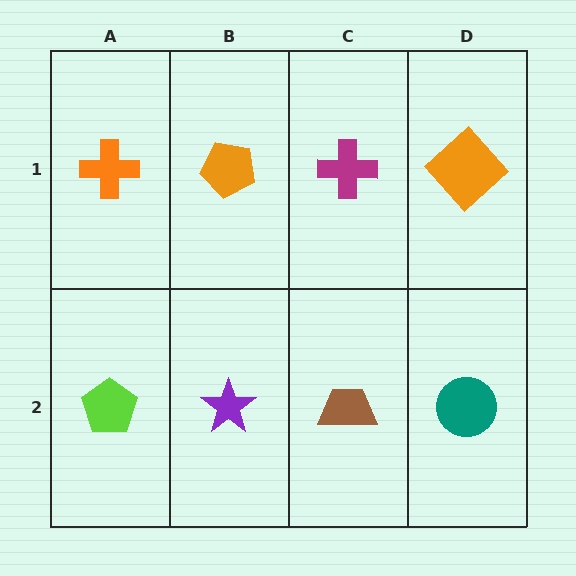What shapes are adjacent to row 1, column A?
A lime pentagon (row 2, column A), an orange pentagon (row 1, column B).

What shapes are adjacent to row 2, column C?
A magenta cross (row 1, column C), a purple star (row 2, column B), a teal circle (row 2, column D).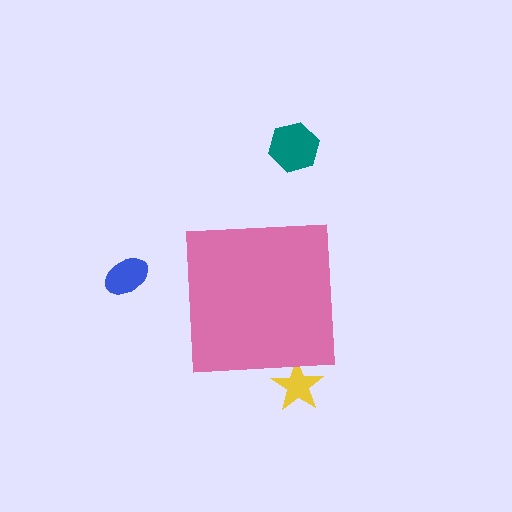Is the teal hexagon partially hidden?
No, the teal hexagon is fully visible.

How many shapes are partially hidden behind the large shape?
1 shape is partially hidden.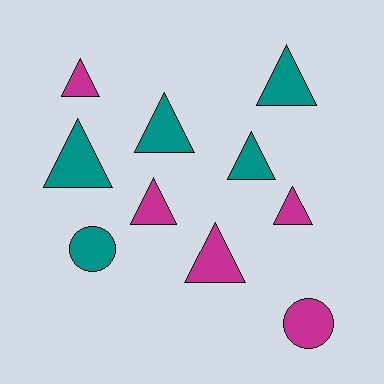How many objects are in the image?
There are 10 objects.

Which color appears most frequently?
Magenta, with 5 objects.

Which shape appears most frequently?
Triangle, with 8 objects.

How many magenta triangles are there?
There are 4 magenta triangles.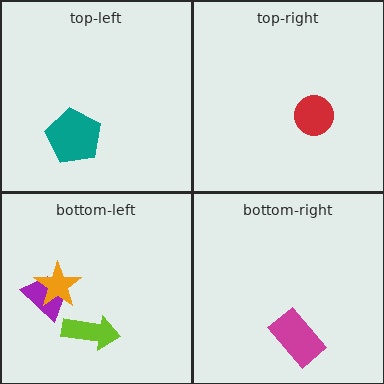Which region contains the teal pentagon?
The top-left region.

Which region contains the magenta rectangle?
The bottom-right region.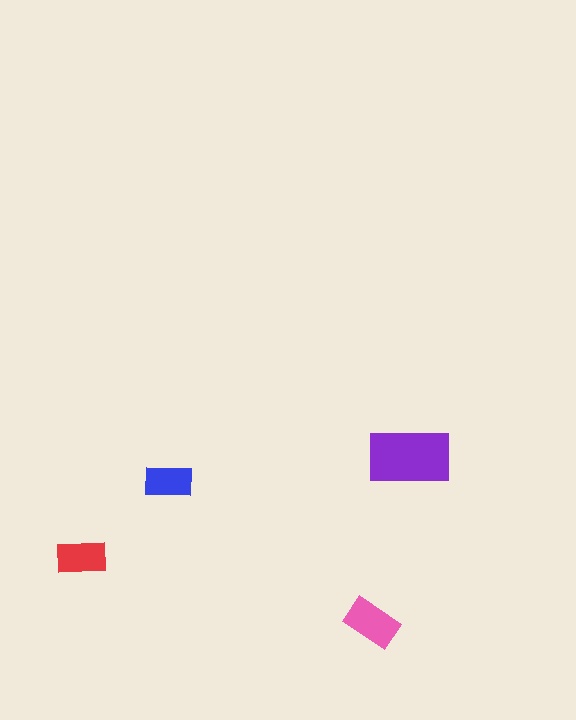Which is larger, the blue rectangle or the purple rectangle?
The purple one.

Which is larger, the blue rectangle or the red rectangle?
The red one.